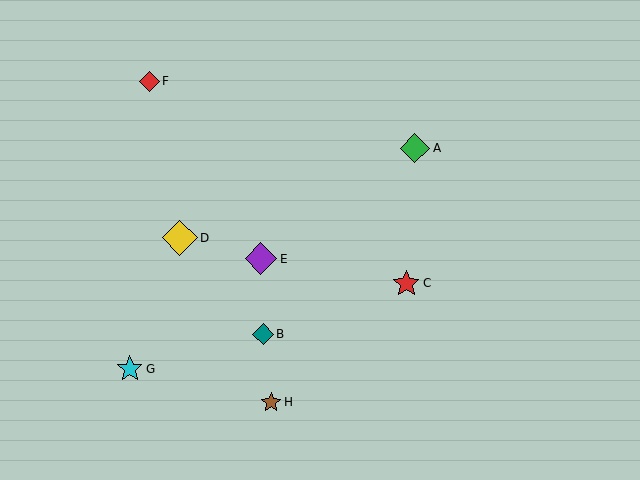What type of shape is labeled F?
Shape F is a red diamond.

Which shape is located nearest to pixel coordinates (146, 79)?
The red diamond (labeled F) at (149, 81) is nearest to that location.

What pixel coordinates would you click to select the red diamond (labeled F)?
Click at (149, 81) to select the red diamond F.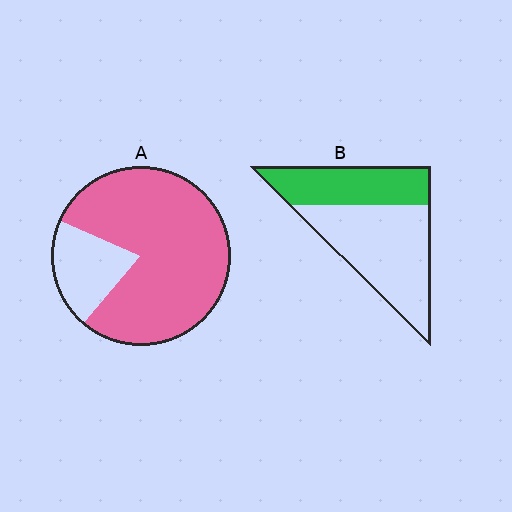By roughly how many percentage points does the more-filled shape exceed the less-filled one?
By roughly 40 percentage points (A over B).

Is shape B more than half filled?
No.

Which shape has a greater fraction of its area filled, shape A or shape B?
Shape A.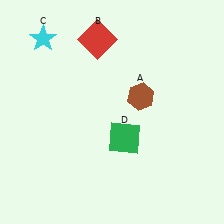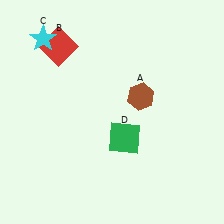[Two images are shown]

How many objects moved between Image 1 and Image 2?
1 object moved between the two images.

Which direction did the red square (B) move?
The red square (B) moved left.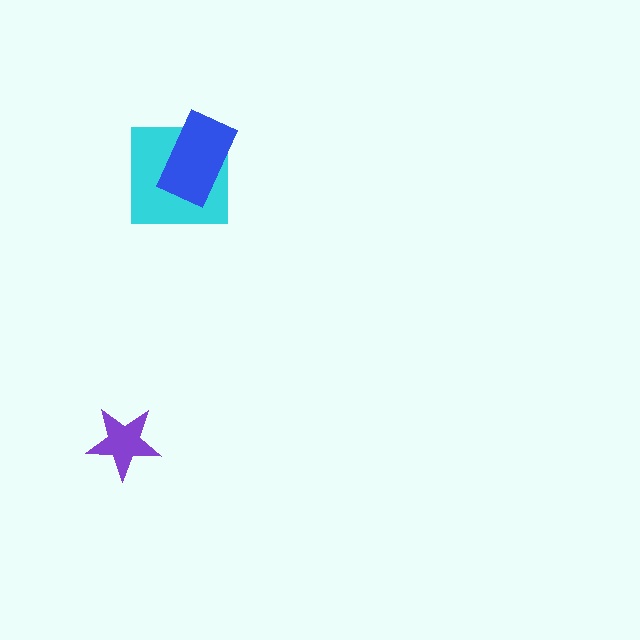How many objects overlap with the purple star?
0 objects overlap with the purple star.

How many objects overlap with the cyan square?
1 object overlaps with the cyan square.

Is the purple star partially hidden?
No, no other shape covers it.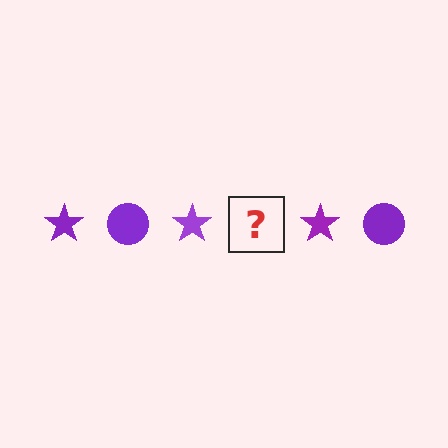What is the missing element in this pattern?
The missing element is a purple circle.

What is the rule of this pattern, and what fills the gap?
The rule is that the pattern cycles through star, circle shapes in purple. The gap should be filled with a purple circle.